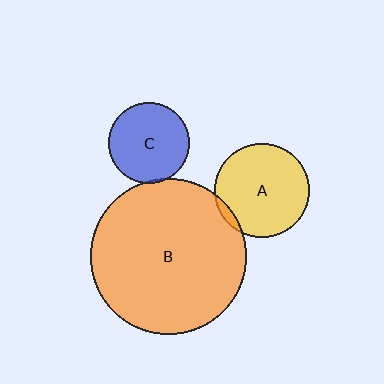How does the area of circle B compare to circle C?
Approximately 3.8 times.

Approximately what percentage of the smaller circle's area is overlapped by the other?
Approximately 5%.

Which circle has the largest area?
Circle B (orange).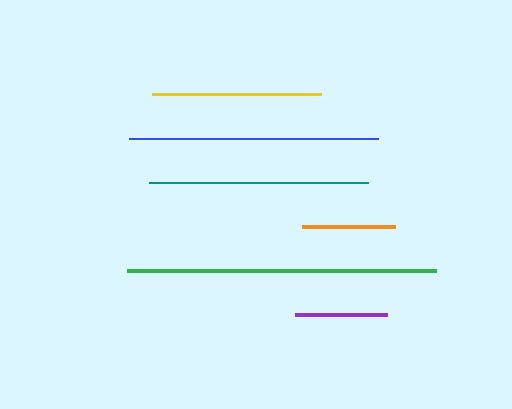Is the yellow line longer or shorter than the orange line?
The yellow line is longer than the orange line.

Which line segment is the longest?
The green line is the longest at approximately 309 pixels.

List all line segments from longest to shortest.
From longest to shortest: green, blue, teal, yellow, orange, purple.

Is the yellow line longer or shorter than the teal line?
The teal line is longer than the yellow line.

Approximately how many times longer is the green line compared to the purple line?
The green line is approximately 3.4 times the length of the purple line.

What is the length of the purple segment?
The purple segment is approximately 91 pixels long.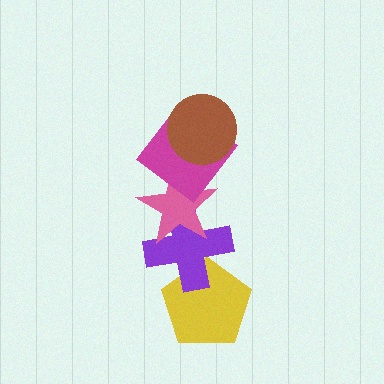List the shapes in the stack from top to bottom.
From top to bottom: the brown circle, the magenta diamond, the pink star, the purple cross, the yellow pentagon.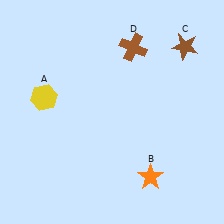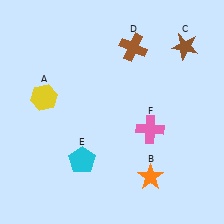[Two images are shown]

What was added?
A cyan pentagon (E), a pink cross (F) were added in Image 2.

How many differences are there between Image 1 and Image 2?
There are 2 differences between the two images.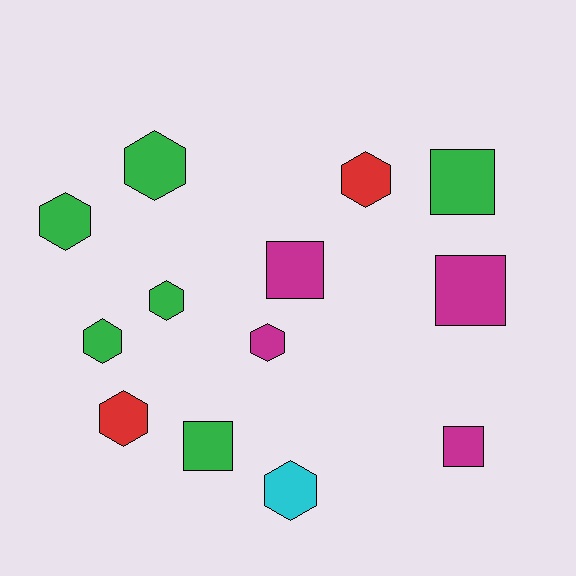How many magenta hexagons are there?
There is 1 magenta hexagon.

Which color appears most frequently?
Green, with 6 objects.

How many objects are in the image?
There are 13 objects.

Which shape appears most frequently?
Hexagon, with 8 objects.